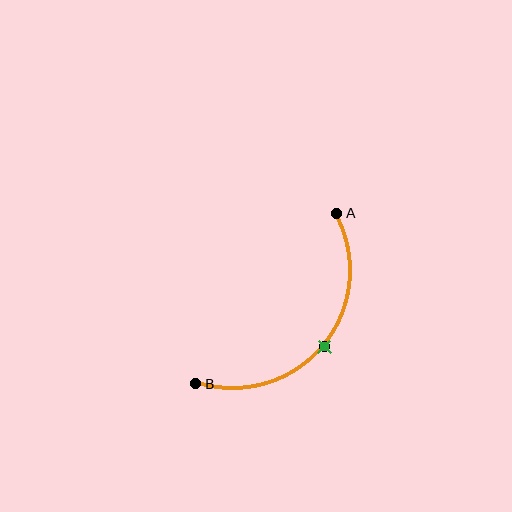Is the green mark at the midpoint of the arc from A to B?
Yes. The green mark lies on the arc at equal arc-length from both A and B — it is the arc midpoint.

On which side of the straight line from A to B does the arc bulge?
The arc bulges below and to the right of the straight line connecting A and B.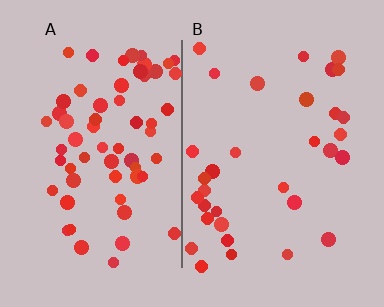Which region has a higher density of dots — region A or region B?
A (the left).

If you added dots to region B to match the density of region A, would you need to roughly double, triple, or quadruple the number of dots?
Approximately double.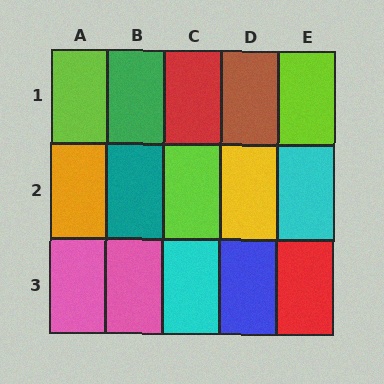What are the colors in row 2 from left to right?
Orange, teal, lime, yellow, cyan.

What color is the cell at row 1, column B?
Green.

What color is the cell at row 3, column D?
Blue.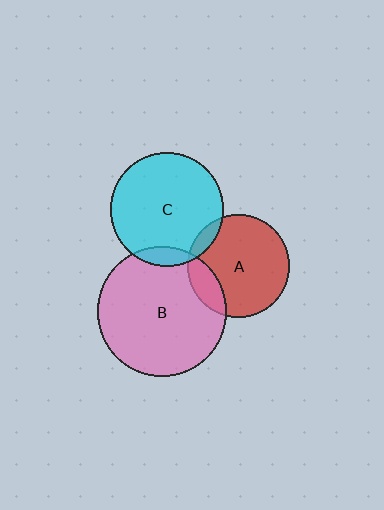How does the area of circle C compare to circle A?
Approximately 1.2 times.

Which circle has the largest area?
Circle B (pink).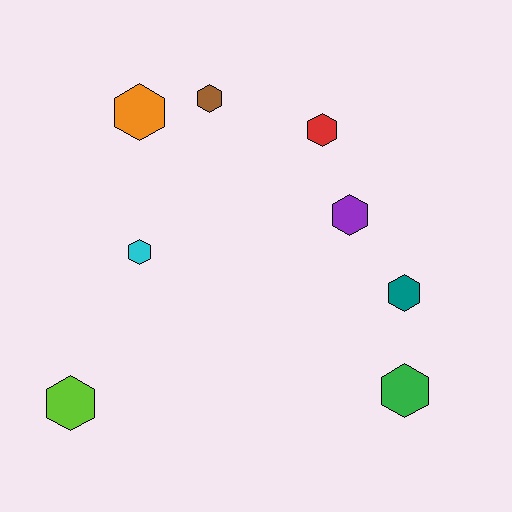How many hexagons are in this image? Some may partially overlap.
There are 8 hexagons.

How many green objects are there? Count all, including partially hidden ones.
There is 1 green object.